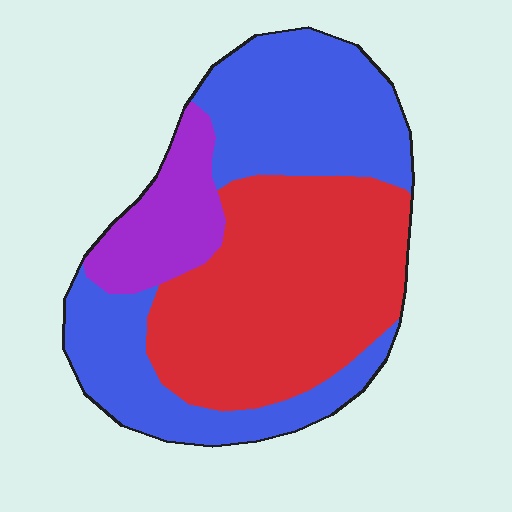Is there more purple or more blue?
Blue.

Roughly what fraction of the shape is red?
Red covers about 45% of the shape.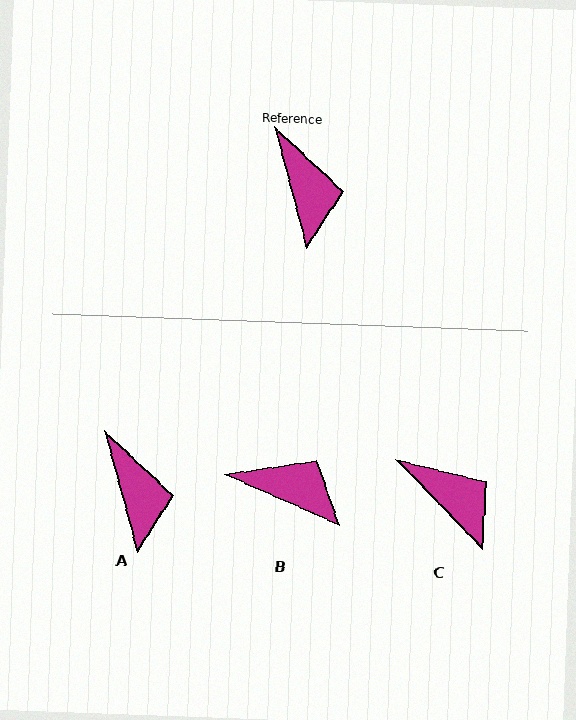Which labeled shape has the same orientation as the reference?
A.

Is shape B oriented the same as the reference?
No, it is off by about 51 degrees.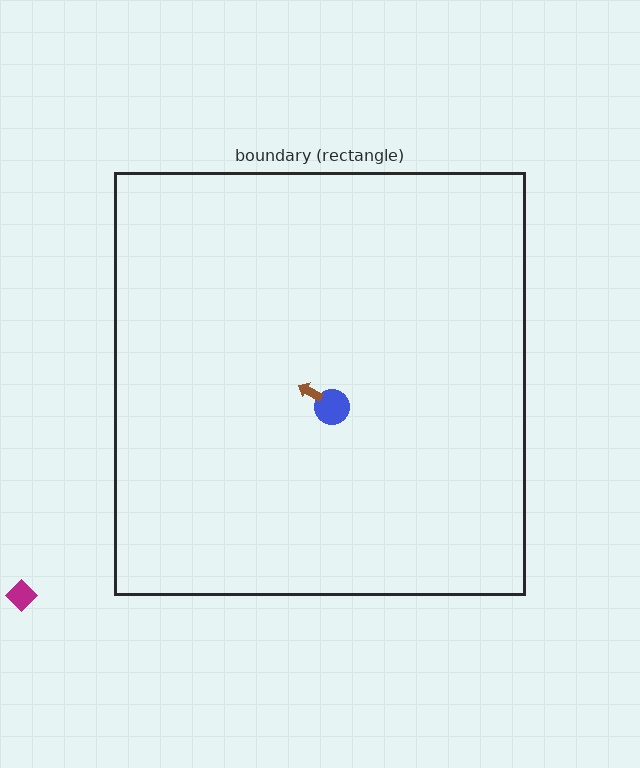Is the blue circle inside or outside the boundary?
Inside.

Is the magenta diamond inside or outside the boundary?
Outside.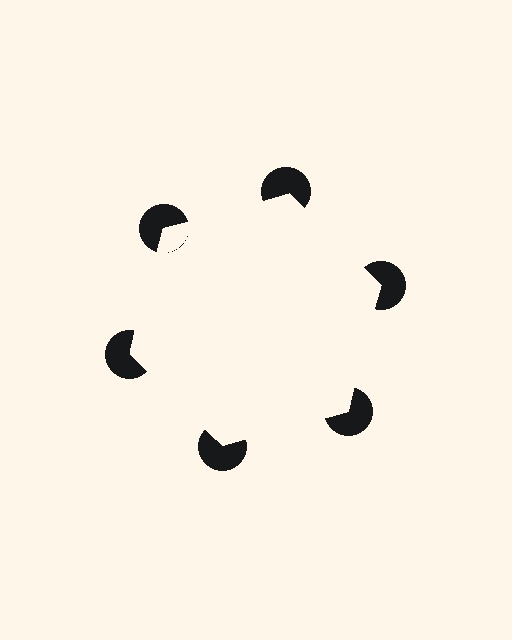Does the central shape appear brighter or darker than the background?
It typically appears slightly brighter than the background, even though no actual brightness change is drawn.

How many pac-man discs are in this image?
There are 6 — one at each vertex of the illusory hexagon.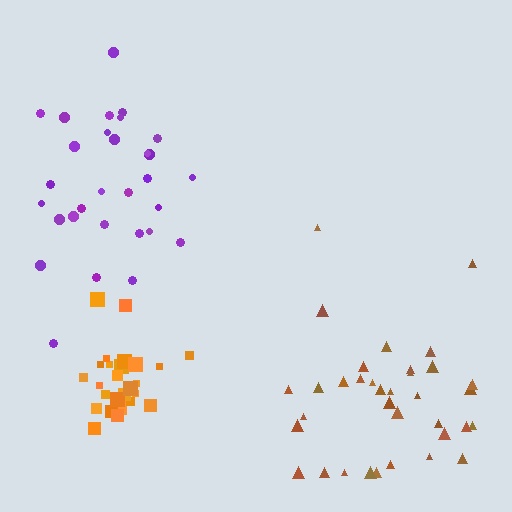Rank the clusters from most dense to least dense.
orange, purple, brown.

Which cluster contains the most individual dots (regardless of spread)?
Brown (35).